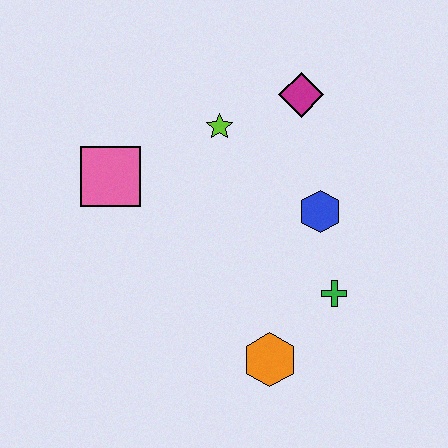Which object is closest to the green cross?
The blue hexagon is closest to the green cross.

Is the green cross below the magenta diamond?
Yes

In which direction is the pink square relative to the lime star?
The pink square is to the left of the lime star.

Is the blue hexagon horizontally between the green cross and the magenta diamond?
Yes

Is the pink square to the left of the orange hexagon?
Yes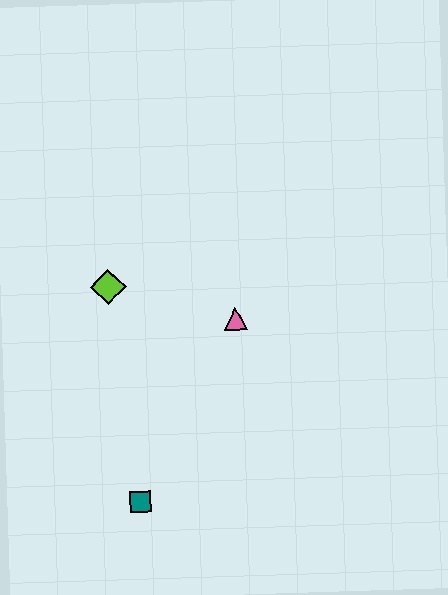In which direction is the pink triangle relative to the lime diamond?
The pink triangle is to the right of the lime diamond.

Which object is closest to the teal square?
The pink triangle is closest to the teal square.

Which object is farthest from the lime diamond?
The teal square is farthest from the lime diamond.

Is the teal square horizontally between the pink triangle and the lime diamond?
Yes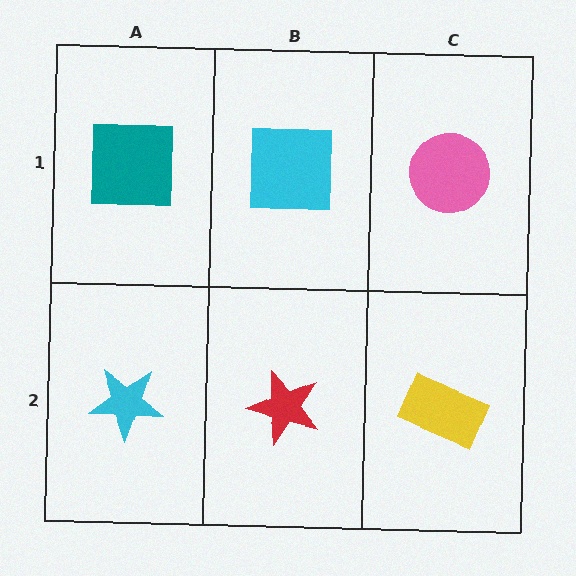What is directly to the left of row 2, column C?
A red star.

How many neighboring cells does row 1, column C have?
2.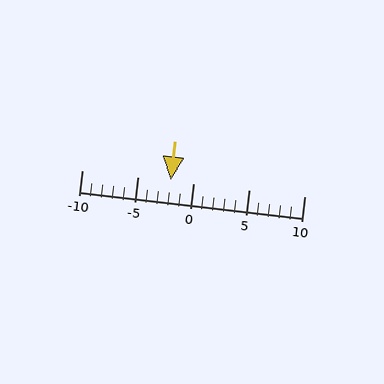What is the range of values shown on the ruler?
The ruler shows values from -10 to 10.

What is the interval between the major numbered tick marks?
The major tick marks are spaced 5 units apart.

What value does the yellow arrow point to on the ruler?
The yellow arrow points to approximately -2.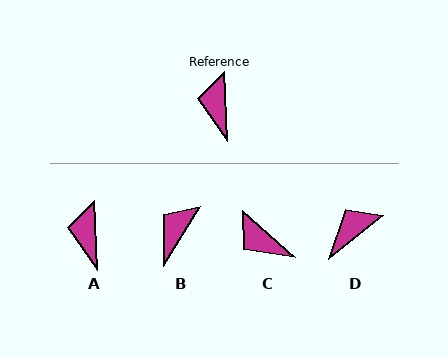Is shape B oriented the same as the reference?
No, it is off by about 34 degrees.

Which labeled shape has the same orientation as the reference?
A.